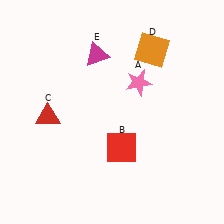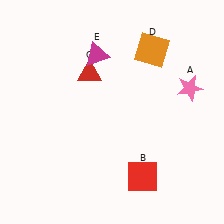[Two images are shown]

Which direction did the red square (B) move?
The red square (B) moved down.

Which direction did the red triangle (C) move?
The red triangle (C) moved up.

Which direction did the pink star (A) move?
The pink star (A) moved right.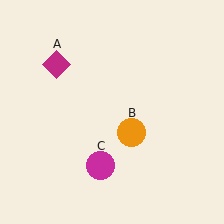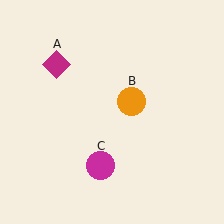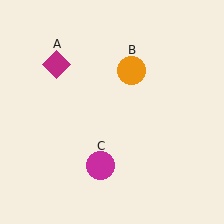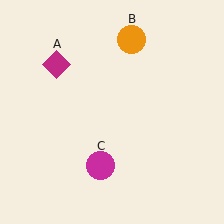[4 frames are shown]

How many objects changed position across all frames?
1 object changed position: orange circle (object B).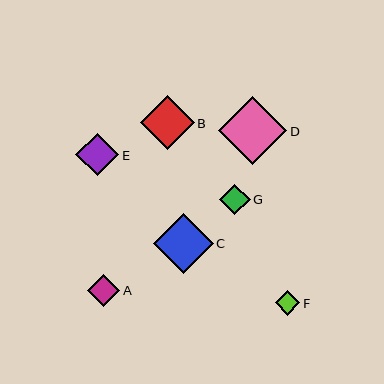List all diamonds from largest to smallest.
From largest to smallest: D, C, B, E, A, G, F.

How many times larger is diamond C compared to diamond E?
Diamond C is approximately 1.4 times the size of diamond E.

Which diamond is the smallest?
Diamond F is the smallest with a size of approximately 24 pixels.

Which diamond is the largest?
Diamond D is the largest with a size of approximately 69 pixels.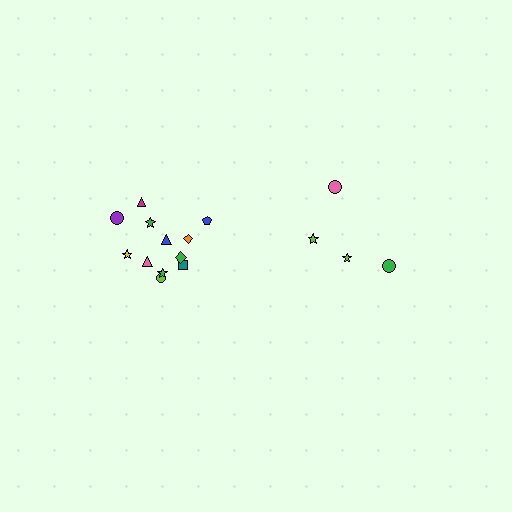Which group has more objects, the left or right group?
The left group.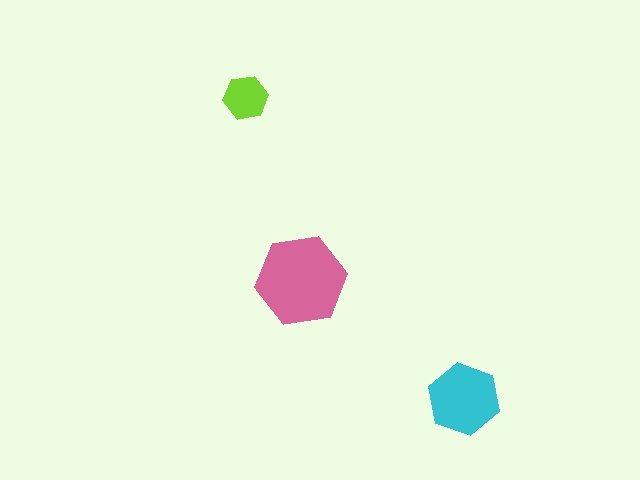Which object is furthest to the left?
The lime hexagon is leftmost.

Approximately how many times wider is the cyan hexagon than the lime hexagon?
About 1.5 times wider.